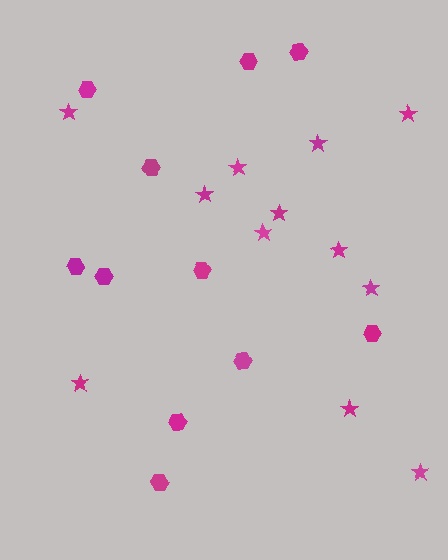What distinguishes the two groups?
There are 2 groups: one group of stars (12) and one group of hexagons (11).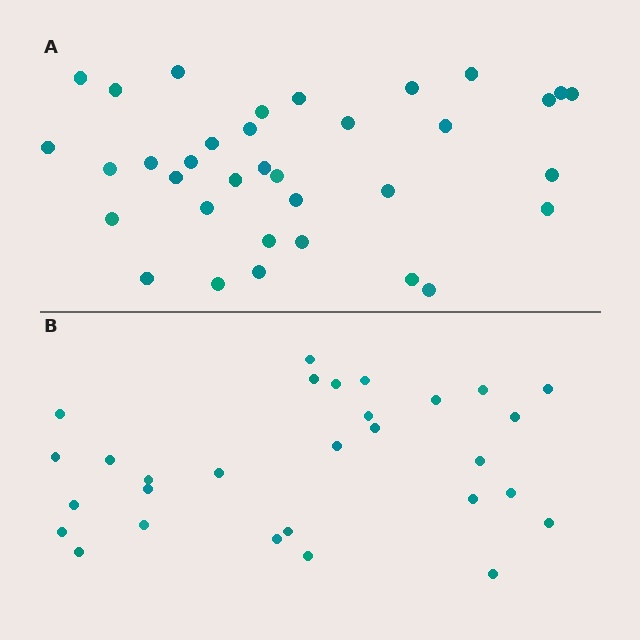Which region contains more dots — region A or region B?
Region A (the top region) has more dots.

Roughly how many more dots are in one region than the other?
Region A has about 6 more dots than region B.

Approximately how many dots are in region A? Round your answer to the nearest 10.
About 40 dots. (The exact count is 35, which rounds to 40.)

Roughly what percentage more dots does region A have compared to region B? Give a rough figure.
About 20% more.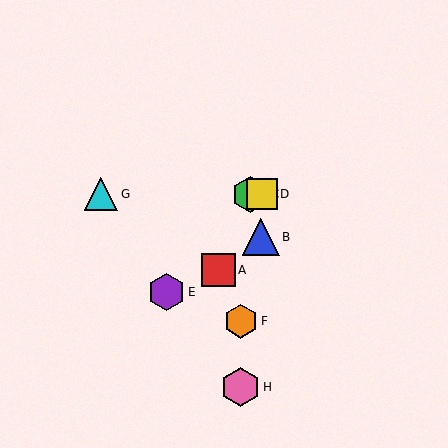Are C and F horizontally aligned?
No, C is at y≈194 and F is at y≈321.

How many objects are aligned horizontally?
3 objects (C, D, G) are aligned horizontally.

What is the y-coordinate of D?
Object D is at y≈194.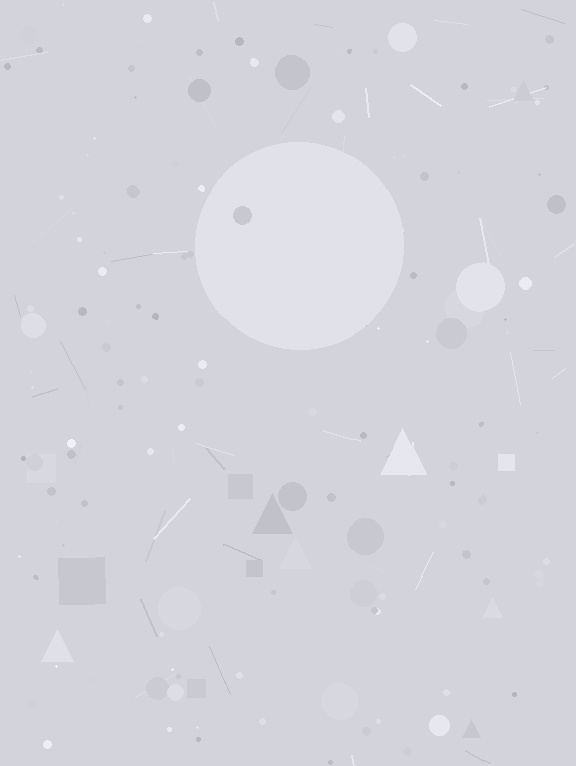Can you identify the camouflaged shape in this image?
The camouflaged shape is a circle.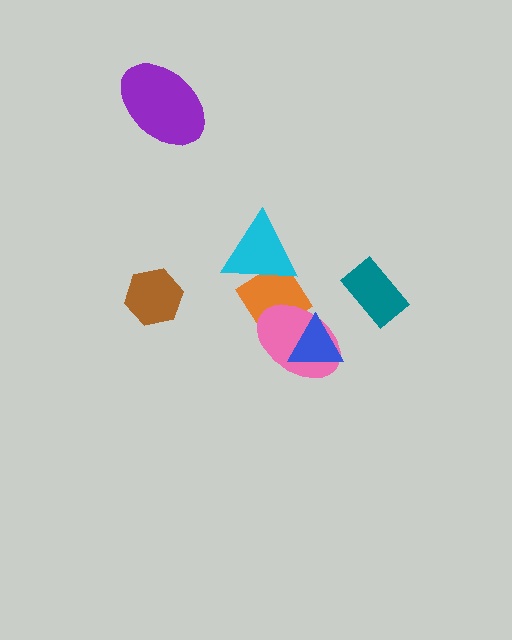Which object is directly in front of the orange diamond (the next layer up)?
The pink ellipse is directly in front of the orange diamond.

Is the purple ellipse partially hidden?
No, no other shape covers it.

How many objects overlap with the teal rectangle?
0 objects overlap with the teal rectangle.